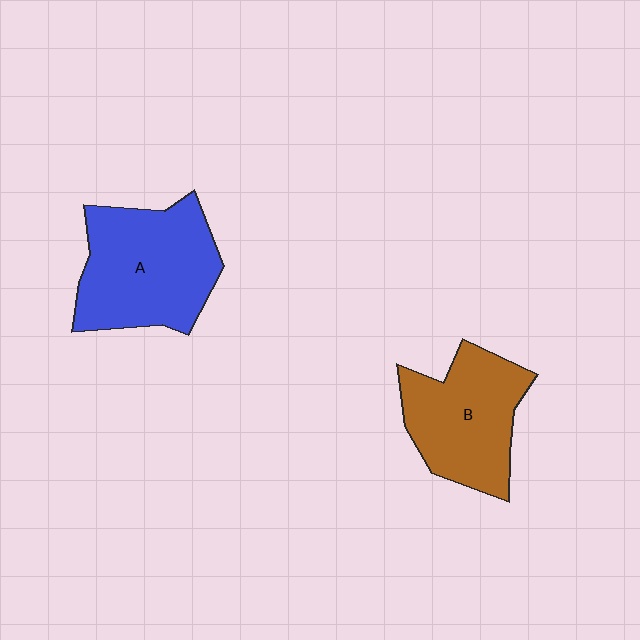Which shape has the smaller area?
Shape B (brown).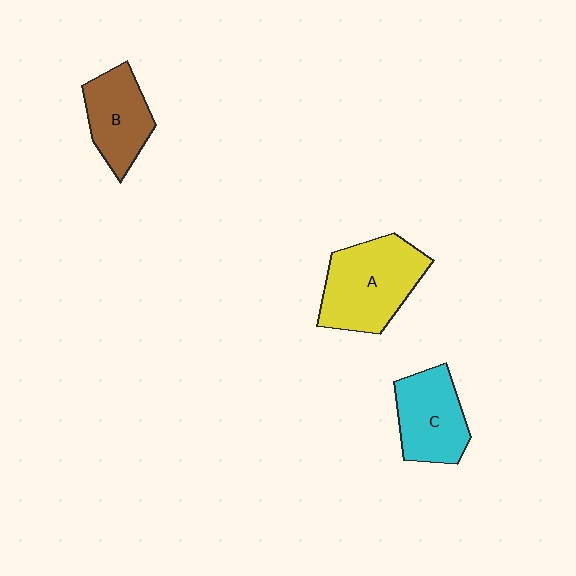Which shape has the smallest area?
Shape B (brown).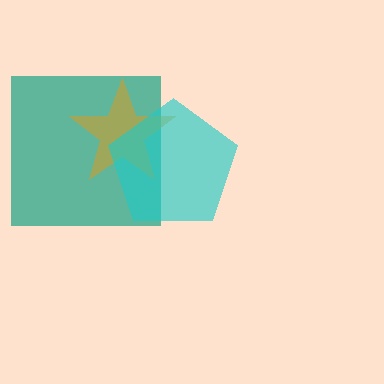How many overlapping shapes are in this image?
There are 3 overlapping shapes in the image.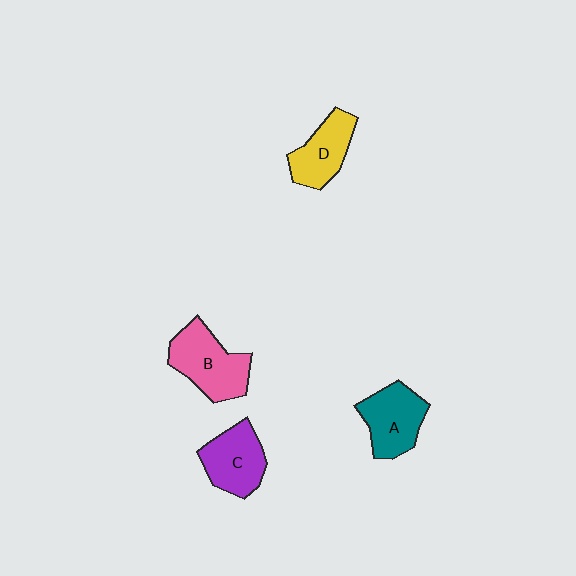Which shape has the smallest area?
Shape D (yellow).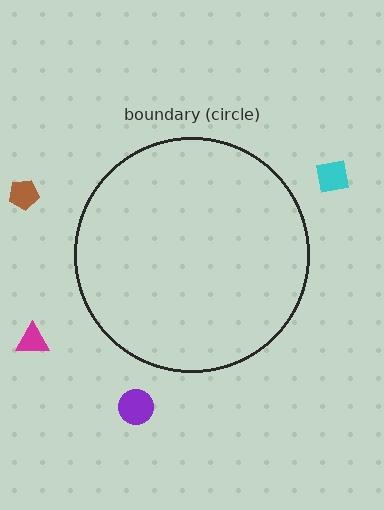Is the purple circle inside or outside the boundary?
Outside.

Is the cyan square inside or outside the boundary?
Outside.